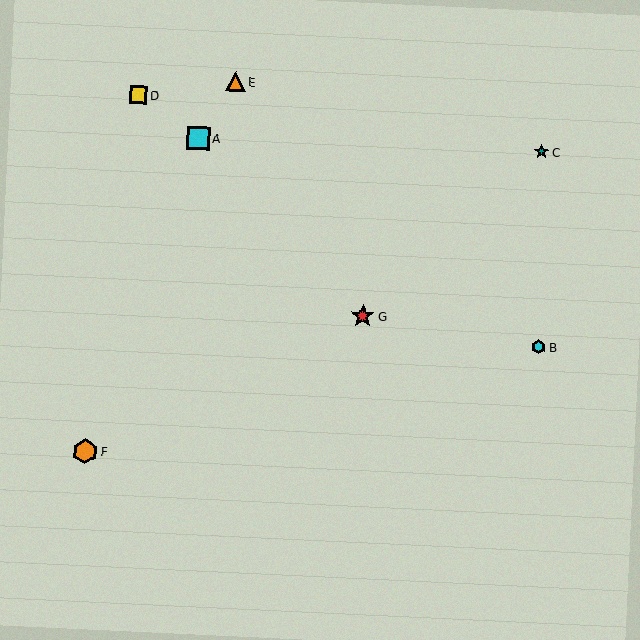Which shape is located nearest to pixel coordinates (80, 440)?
The orange hexagon (labeled F) at (85, 451) is nearest to that location.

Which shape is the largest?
The orange hexagon (labeled F) is the largest.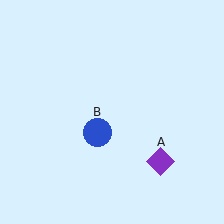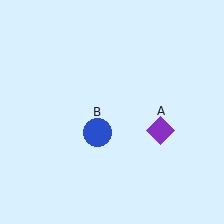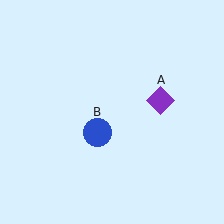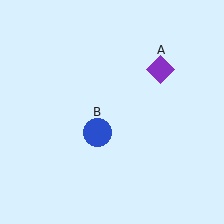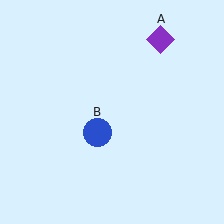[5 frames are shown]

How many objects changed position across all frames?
1 object changed position: purple diamond (object A).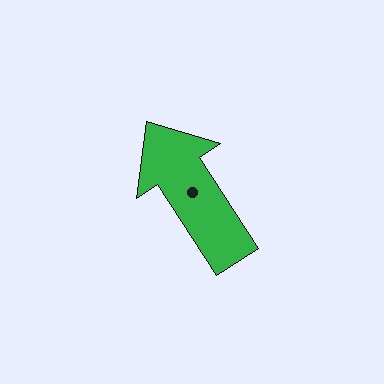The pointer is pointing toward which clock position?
Roughly 11 o'clock.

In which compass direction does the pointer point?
Northwest.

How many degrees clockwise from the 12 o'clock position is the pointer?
Approximately 327 degrees.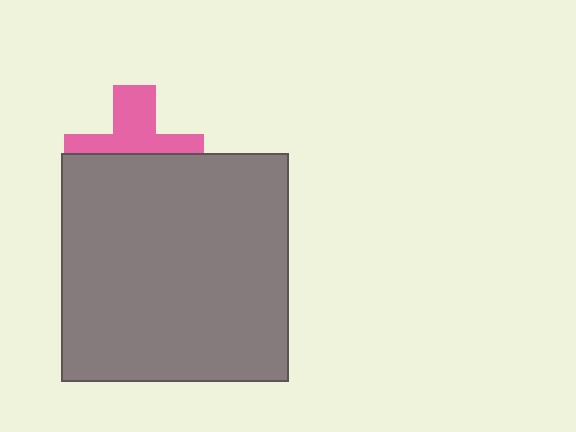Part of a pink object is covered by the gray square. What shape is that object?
It is a cross.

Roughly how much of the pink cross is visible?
About half of it is visible (roughly 47%).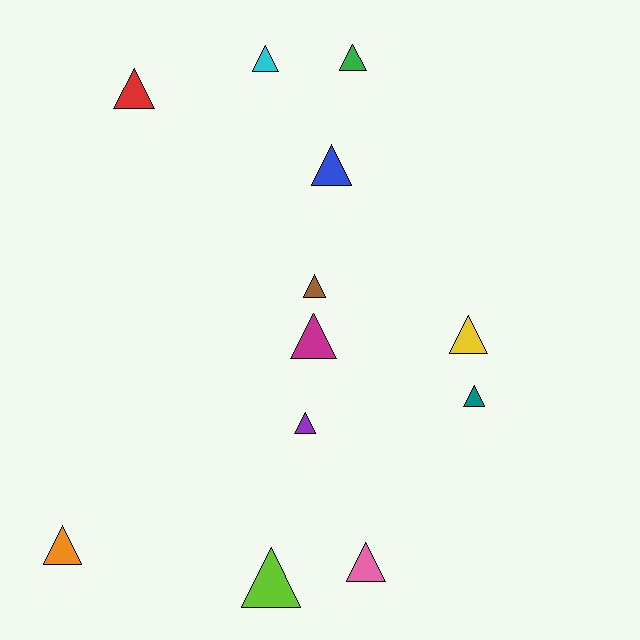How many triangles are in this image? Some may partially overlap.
There are 12 triangles.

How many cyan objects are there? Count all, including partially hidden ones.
There is 1 cyan object.